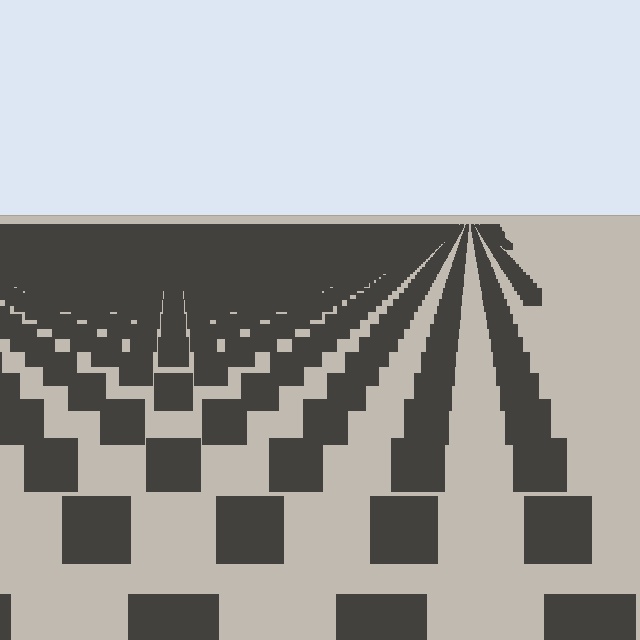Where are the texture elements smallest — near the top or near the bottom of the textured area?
Near the top.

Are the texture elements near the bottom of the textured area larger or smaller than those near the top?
Larger. Near the bottom, elements are closer to the viewer and appear at a bigger on-screen size.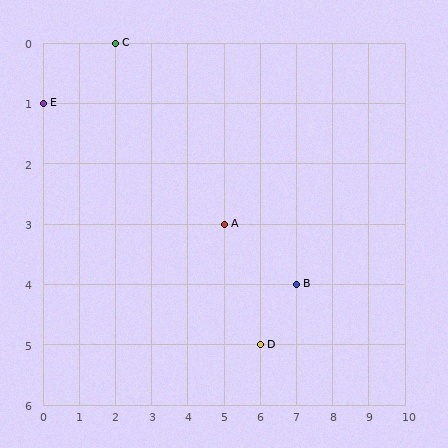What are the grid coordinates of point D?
Point D is at grid coordinates (6, 5).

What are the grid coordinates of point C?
Point C is at grid coordinates (2, 0).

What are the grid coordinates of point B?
Point B is at grid coordinates (7, 4).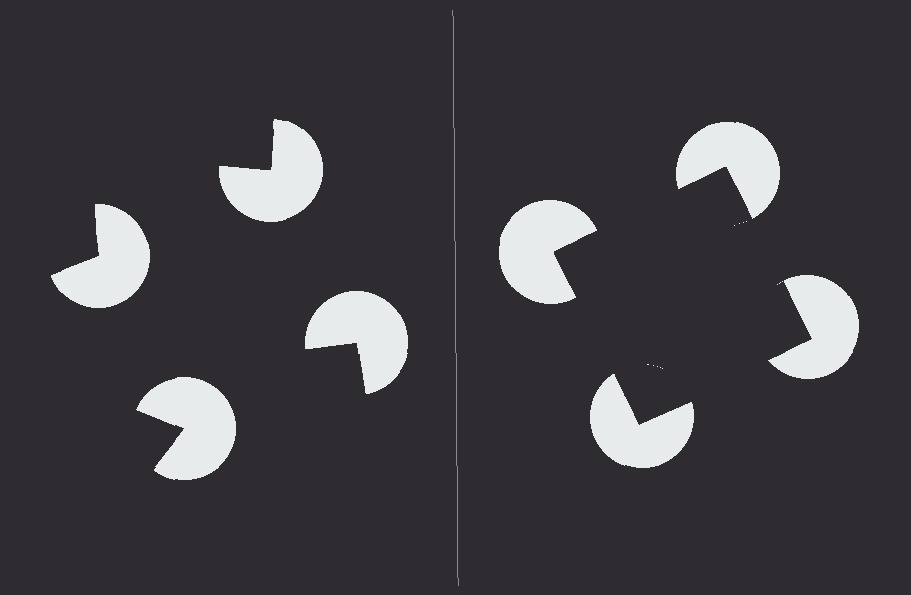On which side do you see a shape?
An illusory square appears on the right side. On the left side the wedge cuts are rotated, so no coherent shape forms.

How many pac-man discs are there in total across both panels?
8 — 4 on each side.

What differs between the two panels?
The pac-man discs are positioned identically on both sides; only the wedge orientations differ. On the right they align to a square; on the left they are misaligned.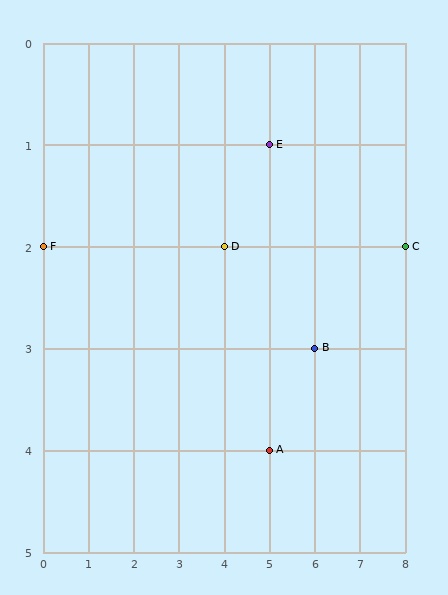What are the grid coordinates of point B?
Point B is at grid coordinates (6, 3).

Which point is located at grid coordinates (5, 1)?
Point E is at (5, 1).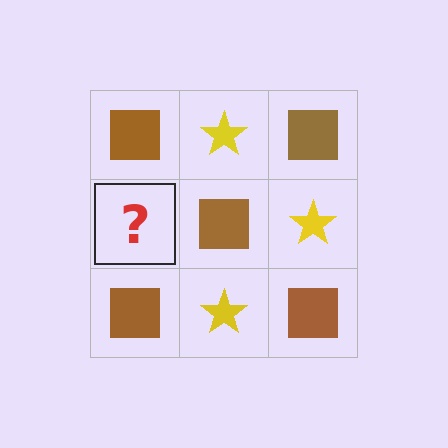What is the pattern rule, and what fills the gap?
The rule is that it alternates brown square and yellow star in a checkerboard pattern. The gap should be filled with a yellow star.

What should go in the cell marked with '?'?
The missing cell should contain a yellow star.